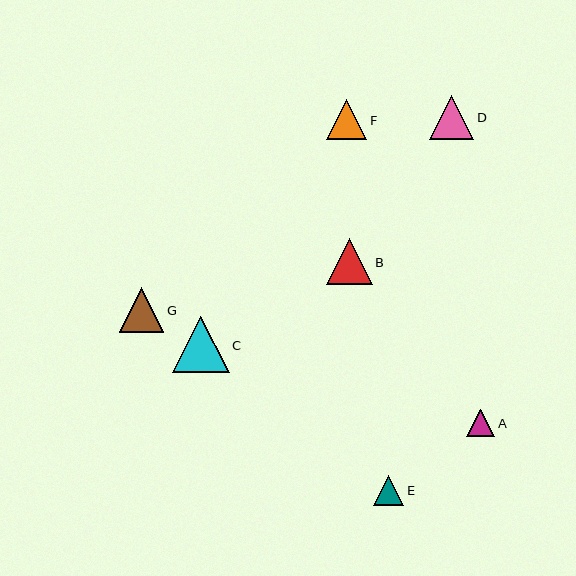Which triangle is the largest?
Triangle C is the largest with a size of approximately 56 pixels.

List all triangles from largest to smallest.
From largest to smallest: C, B, G, D, F, E, A.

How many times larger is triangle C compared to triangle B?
Triangle C is approximately 1.2 times the size of triangle B.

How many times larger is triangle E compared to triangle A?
Triangle E is approximately 1.1 times the size of triangle A.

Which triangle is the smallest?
Triangle A is the smallest with a size of approximately 28 pixels.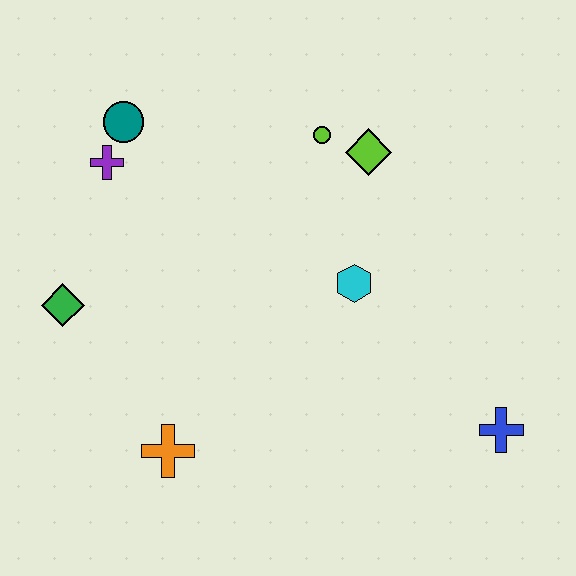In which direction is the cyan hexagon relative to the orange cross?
The cyan hexagon is to the right of the orange cross.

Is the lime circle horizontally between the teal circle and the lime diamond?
Yes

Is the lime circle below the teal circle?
Yes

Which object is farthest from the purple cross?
The blue cross is farthest from the purple cross.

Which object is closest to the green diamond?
The purple cross is closest to the green diamond.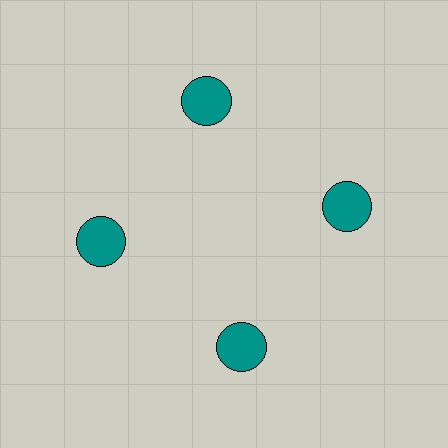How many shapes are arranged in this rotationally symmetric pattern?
There are 4 shapes, arranged in 4 groups of 1.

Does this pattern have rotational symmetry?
Yes, this pattern has 4-fold rotational symmetry. It looks the same after rotating 90 degrees around the center.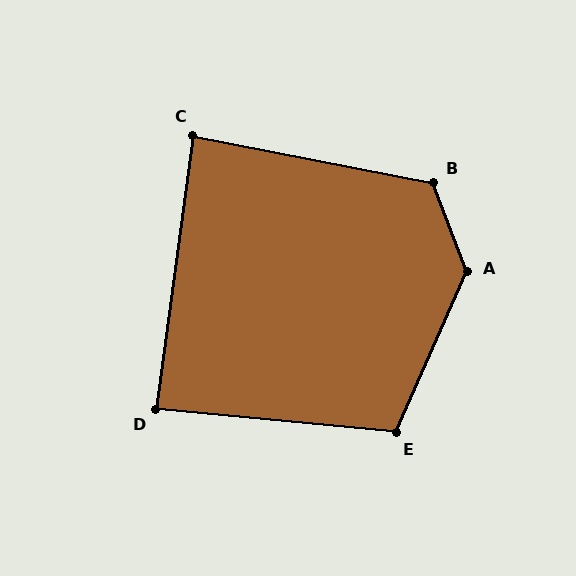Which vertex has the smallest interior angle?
C, at approximately 87 degrees.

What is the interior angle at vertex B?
Approximately 122 degrees (obtuse).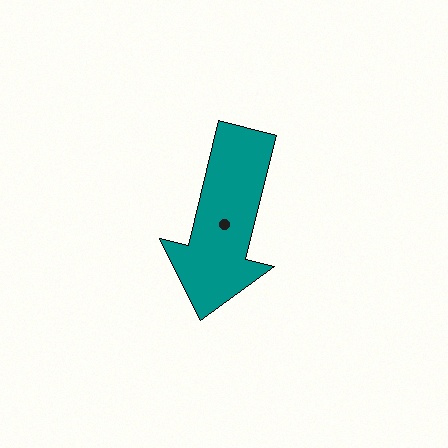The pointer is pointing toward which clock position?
Roughly 6 o'clock.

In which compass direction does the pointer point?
South.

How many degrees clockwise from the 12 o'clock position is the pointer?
Approximately 194 degrees.